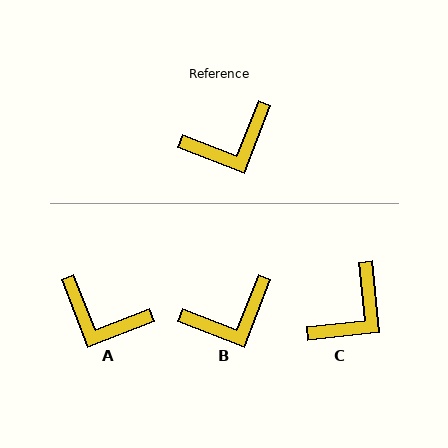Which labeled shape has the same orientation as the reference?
B.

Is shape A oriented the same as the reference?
No, it is off by about 48 degrees.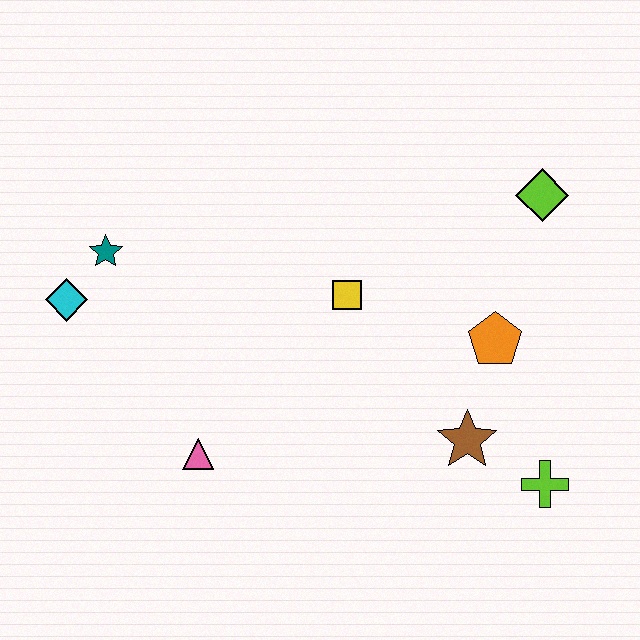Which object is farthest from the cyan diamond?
The lime cross is farthest from the cyan diamond.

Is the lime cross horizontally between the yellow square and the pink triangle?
No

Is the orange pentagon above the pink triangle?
Yes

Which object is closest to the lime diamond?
The orange pentagon is closest to the lime diamond.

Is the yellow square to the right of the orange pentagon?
No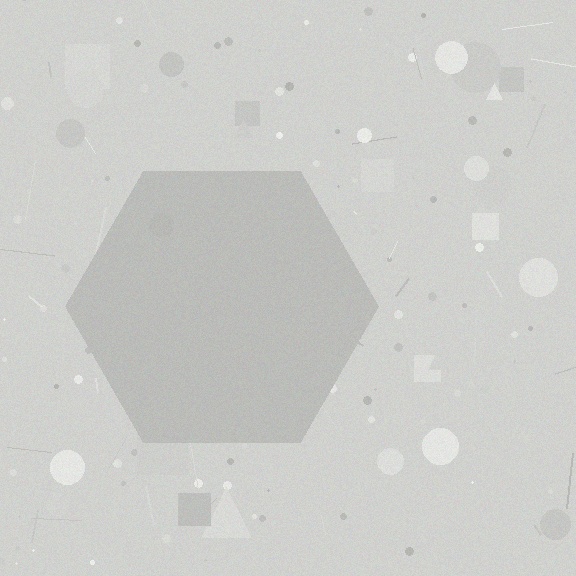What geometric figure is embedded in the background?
A hexagon is embedded in the background.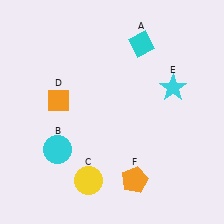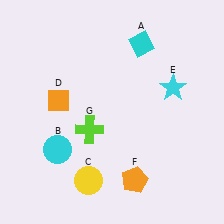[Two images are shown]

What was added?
A lime cross (G) was added in Image 2.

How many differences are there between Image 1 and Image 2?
There is 1 difference between the two images.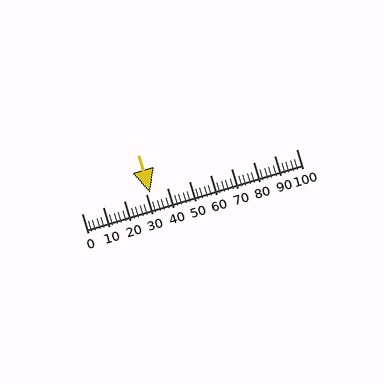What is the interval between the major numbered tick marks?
The major tick marks are spaced 10 units apart.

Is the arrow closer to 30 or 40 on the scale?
The arrow is closer to 30.